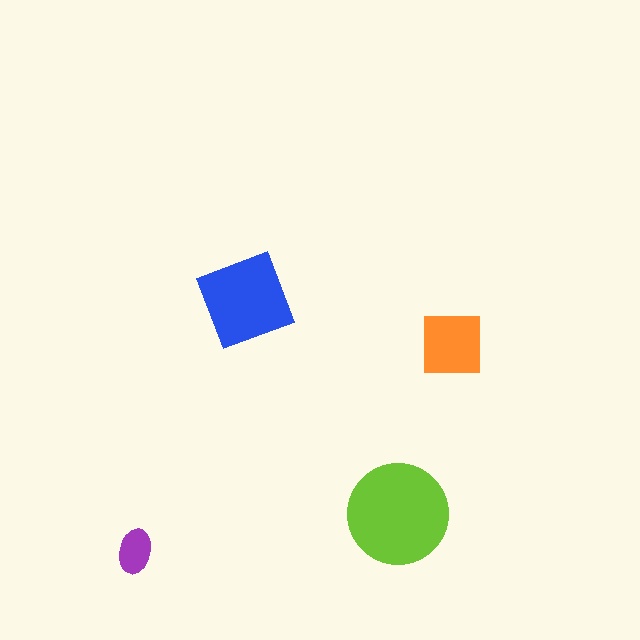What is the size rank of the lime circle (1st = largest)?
1st.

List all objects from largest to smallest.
The lime circle, the blue diamond, the orange square, the purple ellipse.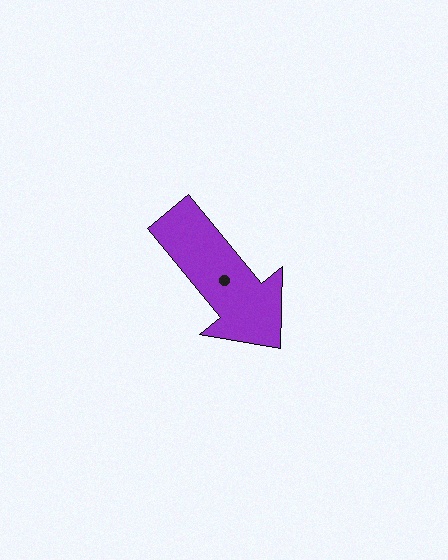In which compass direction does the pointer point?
Southeast.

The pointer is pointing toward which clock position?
Roughly 5 o'clock.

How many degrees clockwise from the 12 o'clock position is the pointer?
Approximately 141 degrees.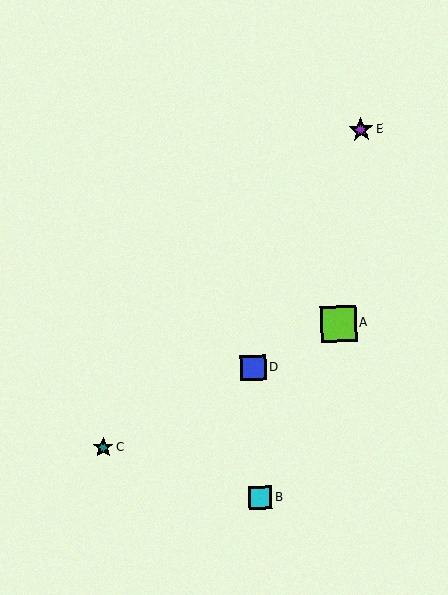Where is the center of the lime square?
The center of the lime square is at (338, 324).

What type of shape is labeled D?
Shape D is a blue square.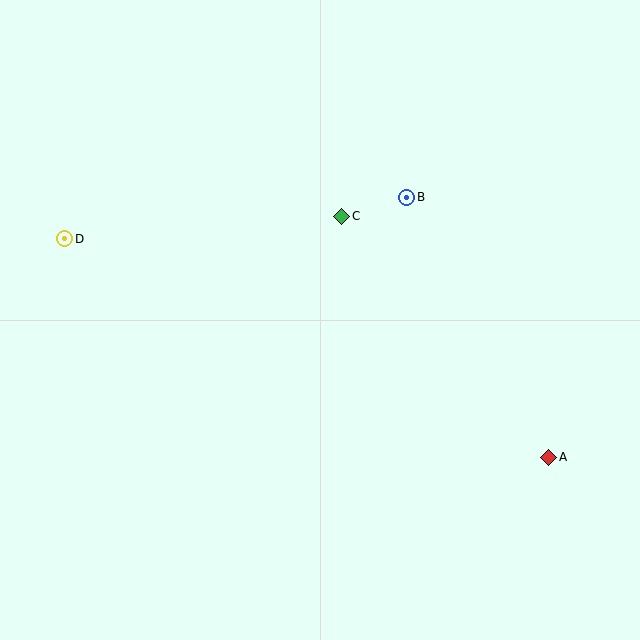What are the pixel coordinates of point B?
Point B is at (407, 197).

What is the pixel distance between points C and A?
The distance between C and A is 318 pixels.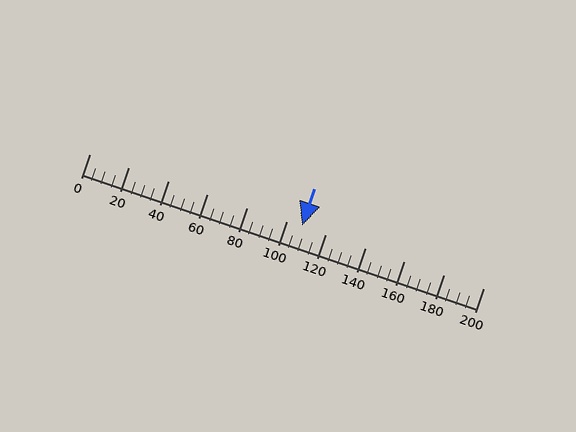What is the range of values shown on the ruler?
The ruler shows values from 0 to 200.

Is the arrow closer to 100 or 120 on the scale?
The arrow is closer to 100.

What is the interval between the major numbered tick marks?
The major tick marks are spaced 20 units apart.